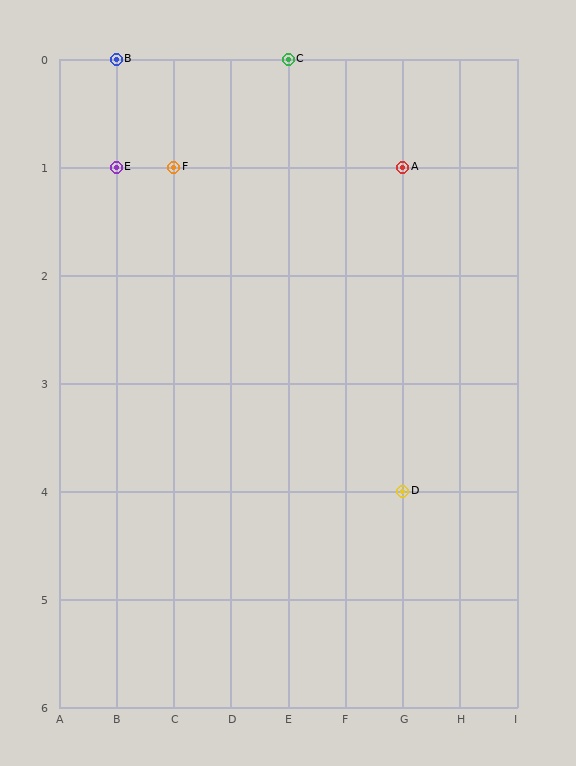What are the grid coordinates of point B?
Point B is at grid coordinates (B, 0).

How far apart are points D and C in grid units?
Points D and C are 2 columns and 4 rows apart (about 4.5 grid units diagonally).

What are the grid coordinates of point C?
Point C is at grid coordinates (E, 0).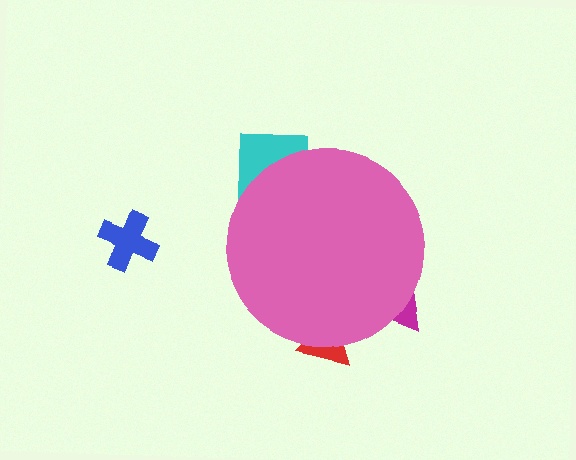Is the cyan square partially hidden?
Yes, the cyan square is partially hidden behind the pink circle.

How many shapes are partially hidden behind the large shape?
3 shapes are partially hidden.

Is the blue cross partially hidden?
No, the blue cross is fully visible.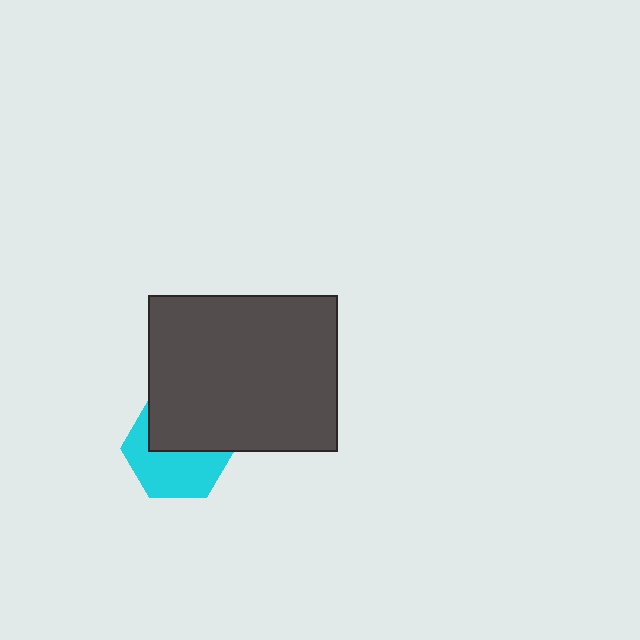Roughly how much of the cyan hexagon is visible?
About half of it is visible (roughly 54%).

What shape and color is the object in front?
The object in front is a dark gray rectangle.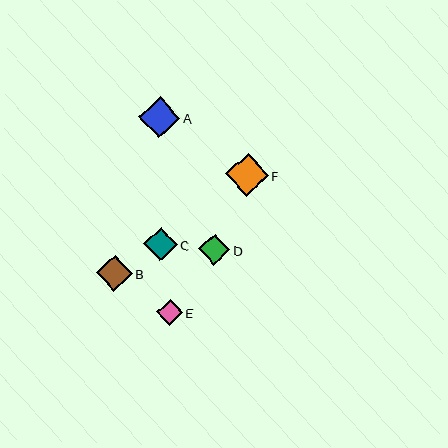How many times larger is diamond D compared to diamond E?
Diamond D is approximately 1.2 times the size of diamond E.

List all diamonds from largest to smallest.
From largest to smallest: F, A, B, C, D, E.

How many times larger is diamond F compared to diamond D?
Diamond F is approximately 1.4 times the size of diamond D.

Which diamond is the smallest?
Diamond E is the smallest with a size of approximately 26 pixels.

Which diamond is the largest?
Diamond F is the largest with a size of approximately 43 pixels.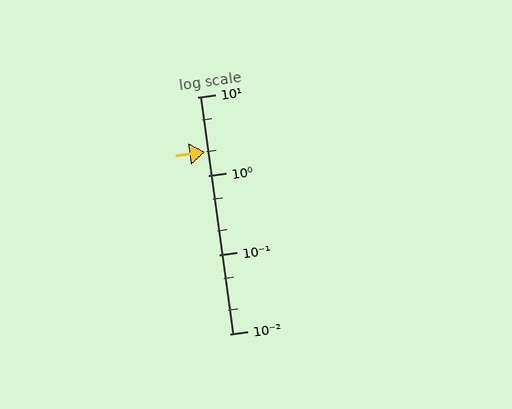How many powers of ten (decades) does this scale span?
The scale spans 3 decades, from 0.01 to 10.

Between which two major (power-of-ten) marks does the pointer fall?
The pointer is between 1 and 10.